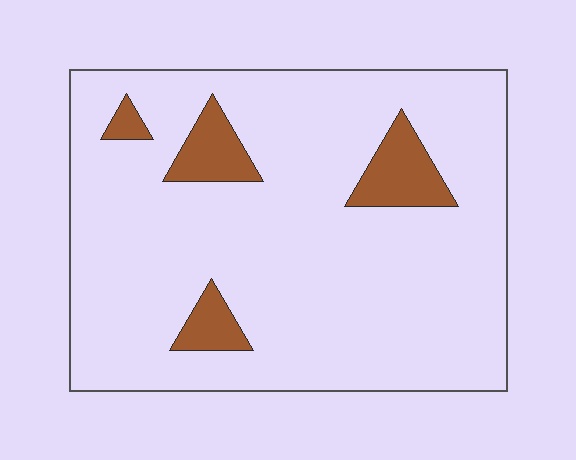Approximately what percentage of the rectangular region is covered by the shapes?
Approximately 10%.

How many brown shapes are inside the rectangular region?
4.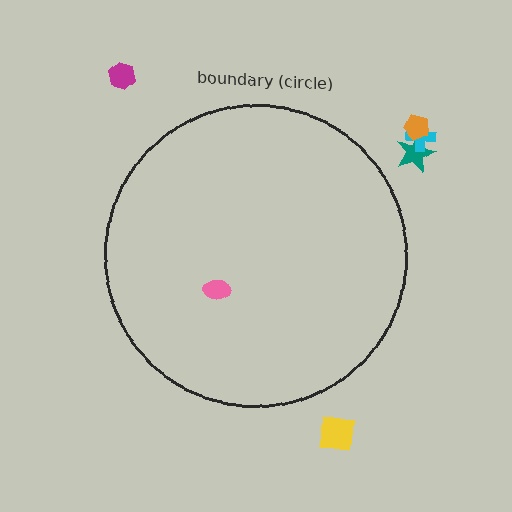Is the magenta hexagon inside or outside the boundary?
Outside.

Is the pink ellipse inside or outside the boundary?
Inside.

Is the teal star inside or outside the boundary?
Outside.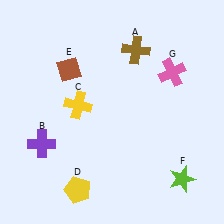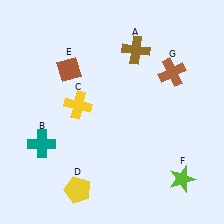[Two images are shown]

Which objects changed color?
B changed from purple to teal. G changed from pink to brown.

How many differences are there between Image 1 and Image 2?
There are 2 differences between the two images.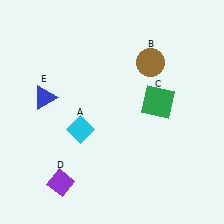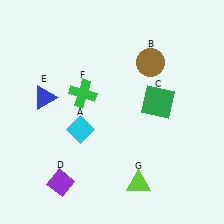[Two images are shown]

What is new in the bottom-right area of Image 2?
A lime triangle (G) was added in the bottom-right area of Image 2.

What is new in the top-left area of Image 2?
A green cross (F) was added in the top-left area of Image 2.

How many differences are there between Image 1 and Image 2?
There are 2 differences between the two images.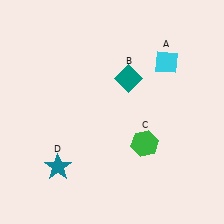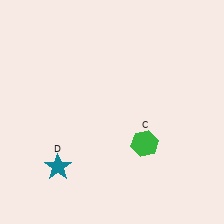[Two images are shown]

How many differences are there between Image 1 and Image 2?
There are 2 differences between the two images.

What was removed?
The teal diamond (B), the cyan diamond (A) were removed in Image 2.